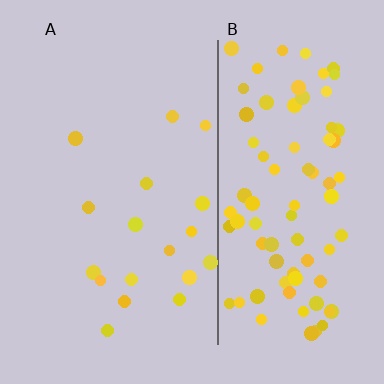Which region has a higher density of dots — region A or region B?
B (the right).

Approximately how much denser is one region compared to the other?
Approximately 4.8× — region B over region A.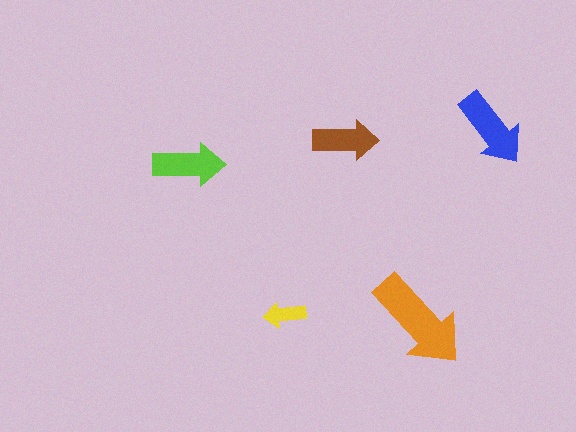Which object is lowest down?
The orange arrow is bottommost.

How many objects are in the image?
There are 5 objects in the image.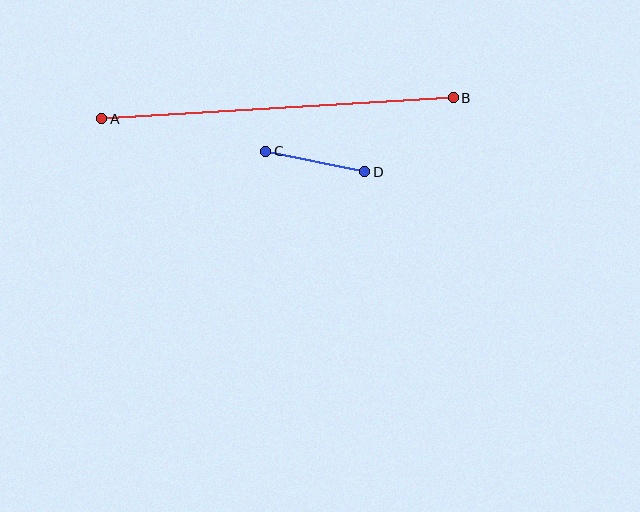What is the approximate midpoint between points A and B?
The midpoint is at approximately (277, 108) pixels.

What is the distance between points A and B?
The distance is approximately 352 pixels.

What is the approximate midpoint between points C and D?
The midpoint is at approximately (315, 161) pixels.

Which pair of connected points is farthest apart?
Points A and B are farthest apart.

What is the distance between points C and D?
The distance is approximately 101 pixels.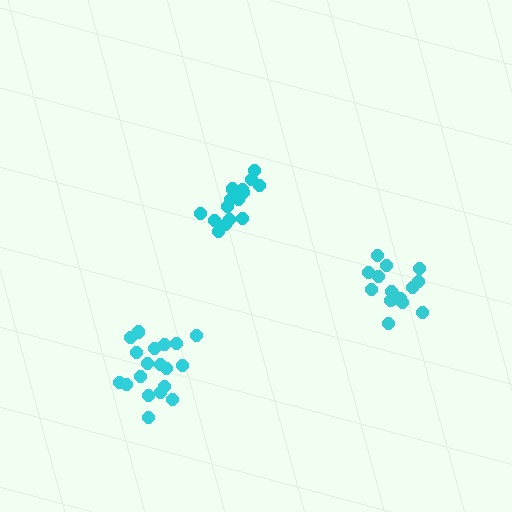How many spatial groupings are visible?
There are 3 spatial groupings.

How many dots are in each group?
Group 1: 15 dots, Group 2: 19 dots, Group 3: 16 dots (50 total).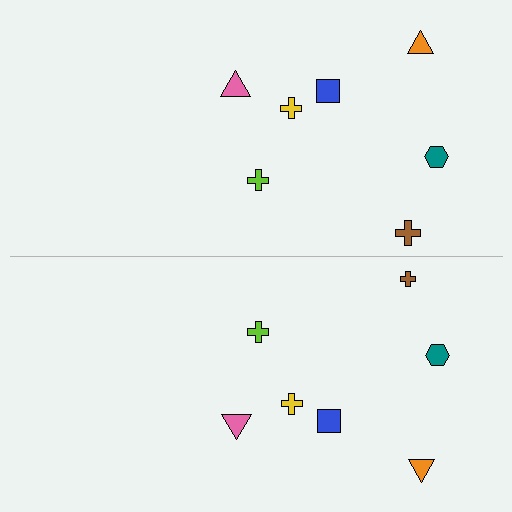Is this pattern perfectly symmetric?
No, the pattern is not perfectly symmetric. The brown cross on the bottom side has a different size than its mirror counterpart.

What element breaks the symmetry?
The brown cross on the bottom side has a different size than its mirror counterpart.